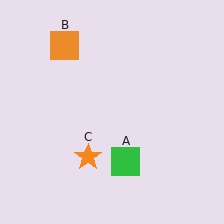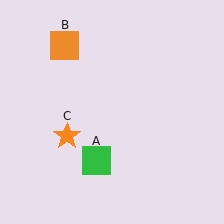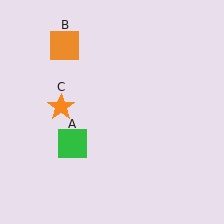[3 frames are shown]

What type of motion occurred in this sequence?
The green square (object A), orange star (object C) rotated clockwise around the center of the scene.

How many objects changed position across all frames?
2 objects changed position: green square (object A), orange star (object C).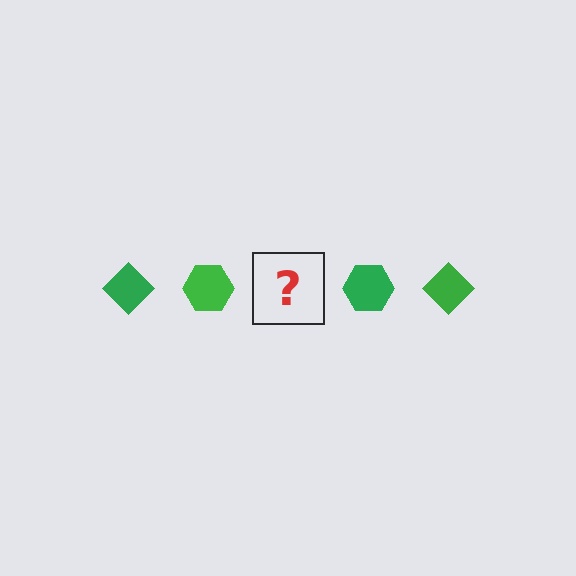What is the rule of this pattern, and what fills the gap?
The rule is that the pattern cycles through diamond, hexagon shapes in green. The gap should be filled with a green diamond.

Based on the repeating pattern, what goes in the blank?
The blank should be a green diamond.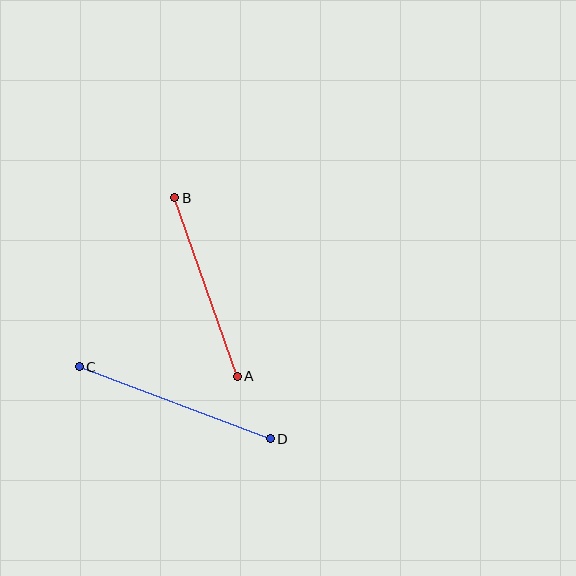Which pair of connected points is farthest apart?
Points C and D are farthest apart.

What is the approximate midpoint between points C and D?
The midpoint is at approximately (175, 403) pixels.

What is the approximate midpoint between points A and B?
The midpoint is at approximately (206, 287) pixels.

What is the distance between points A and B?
The distance is approximately 189 pixels.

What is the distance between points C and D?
The distance is approximately 204 pixels.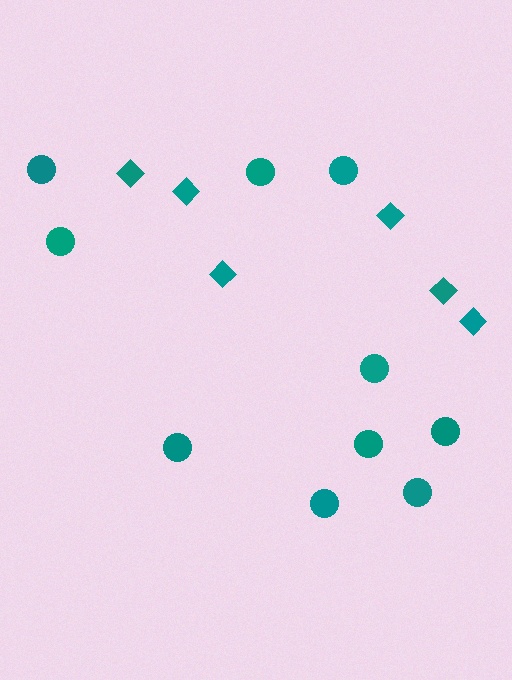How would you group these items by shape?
There are 2 groups: one group of diamonds (6) and one group of circles (10).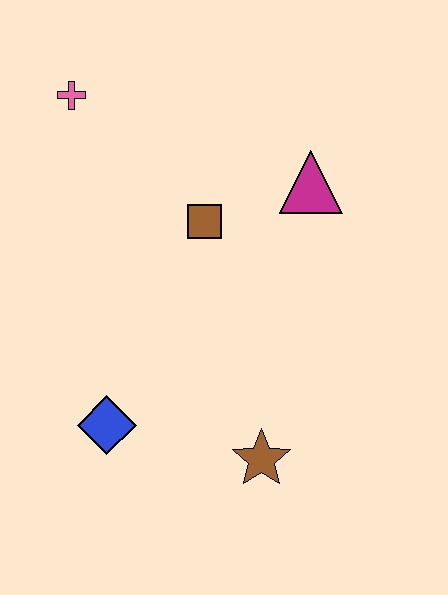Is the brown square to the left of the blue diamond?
No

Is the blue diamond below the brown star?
No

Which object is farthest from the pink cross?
The brown star is farthest from the pink cross.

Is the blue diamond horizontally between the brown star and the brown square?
No